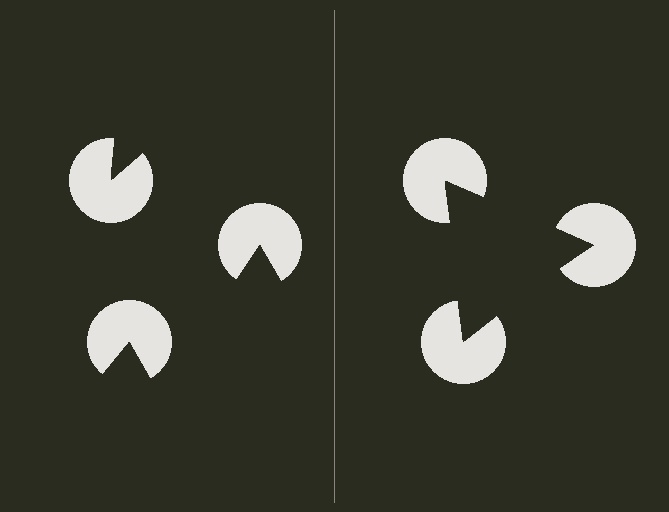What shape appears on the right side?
An illusory triangle.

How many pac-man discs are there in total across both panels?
6 — 3 on each side.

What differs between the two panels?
The pac-man discs are positioned identically on both sides; only the wedge orientations differ. On the right they align to a triangle; on the left they are misaligned.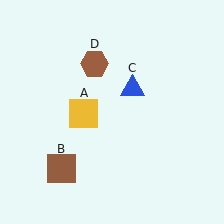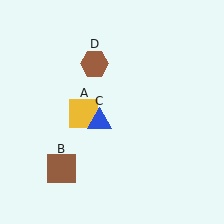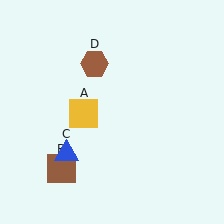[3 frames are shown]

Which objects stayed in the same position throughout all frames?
Yellow square (object A) and brown square (object B) and brown hexagon (object D) remained stationary.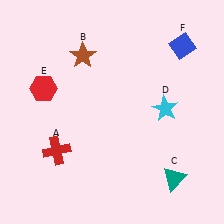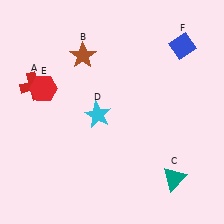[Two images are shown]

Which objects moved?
The objects that moved are: the red cross (A), the cyan star (D).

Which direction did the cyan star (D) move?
The cyan star (D) moved left.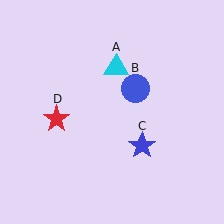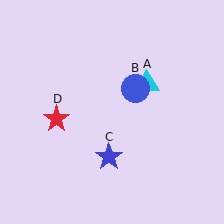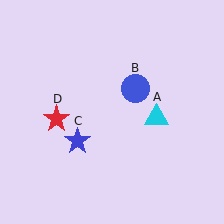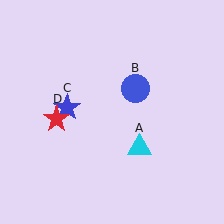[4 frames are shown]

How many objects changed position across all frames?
2 objects changed position: cyan triangle (object A), blue star (object C).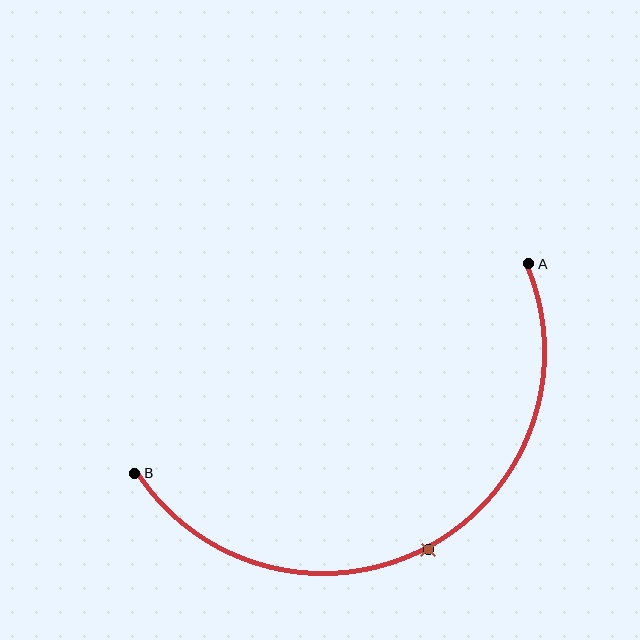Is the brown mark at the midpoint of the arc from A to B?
Yes. The brown mark lies on the arc at equal arc-length from both A and B — it is the arc midpoint.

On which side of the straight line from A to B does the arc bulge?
The arc bulges below the straight line connecting A and B.